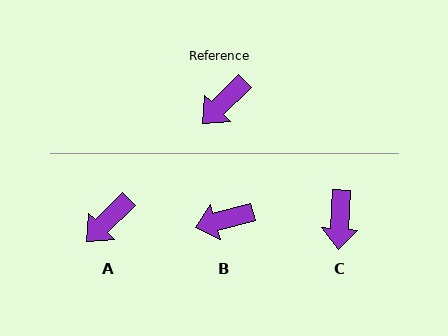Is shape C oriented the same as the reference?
No, it is off by about 42 degrees.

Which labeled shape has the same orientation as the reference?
A.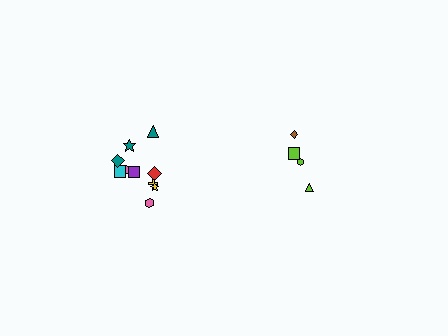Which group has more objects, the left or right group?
The left group.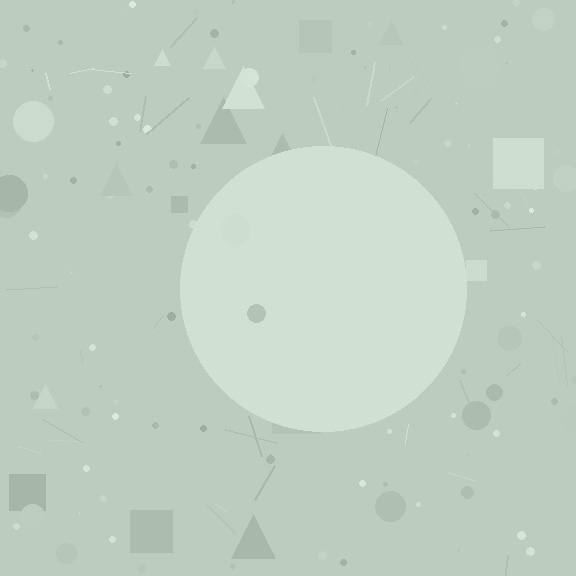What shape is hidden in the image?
A circle is hidden in the image.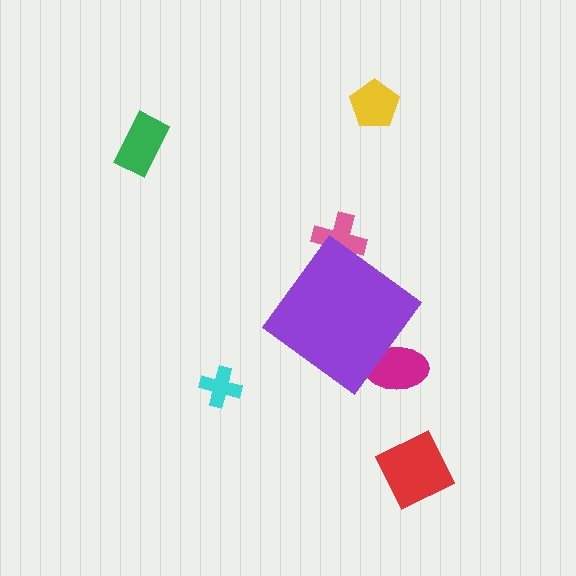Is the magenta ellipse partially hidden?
Yes, the magenta ellipse is partially hidden behind the purple diamond.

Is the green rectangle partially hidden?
No, the green rectangle is fully visible.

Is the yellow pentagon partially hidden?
No, the yellow pentagon is fully visible.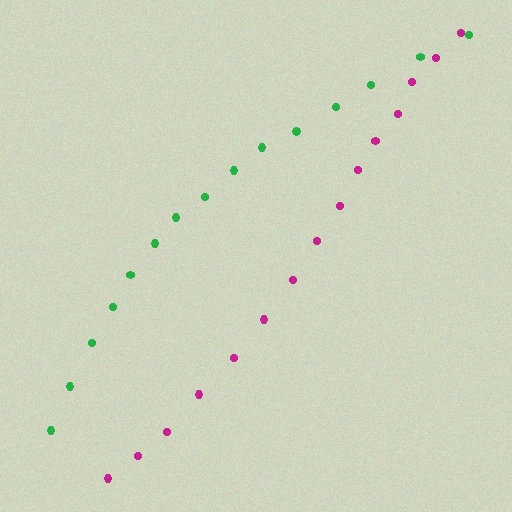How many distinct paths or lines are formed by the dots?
There are 2 distinct paths.